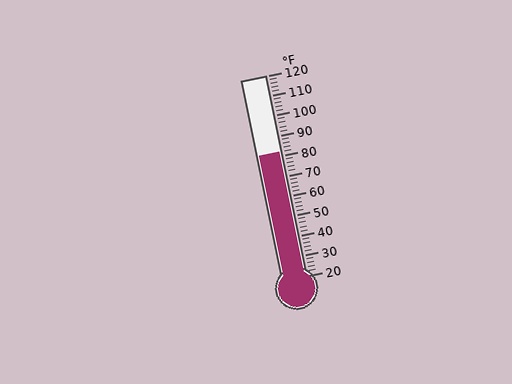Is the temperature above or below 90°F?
The temperature is below 90°F.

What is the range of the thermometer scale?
The thermometer scale ranges from 20°F to 120°F.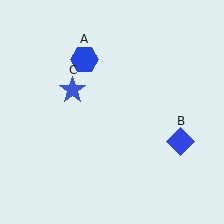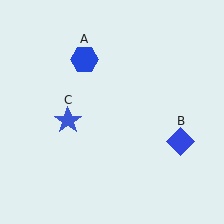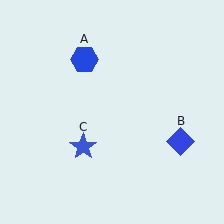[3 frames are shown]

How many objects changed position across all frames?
1 object changed position: blue star (object C).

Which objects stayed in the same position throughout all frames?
Blue hexagon (object A) and blue diamond (object B) remained stationary.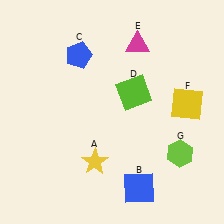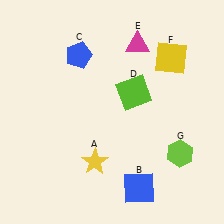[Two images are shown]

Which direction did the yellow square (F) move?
The yellow square (F) moved up.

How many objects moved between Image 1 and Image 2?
1 object moved between the two images.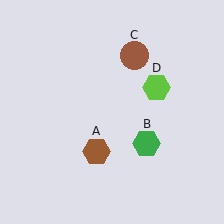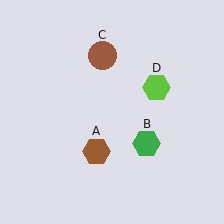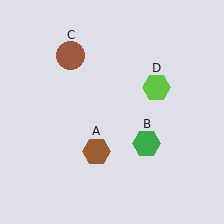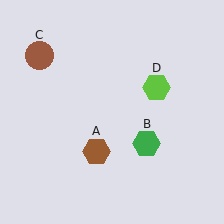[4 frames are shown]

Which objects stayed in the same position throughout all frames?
Brown hexagon (object A) and green hexagon (object B) and lime hexagon (object D) remained stationary.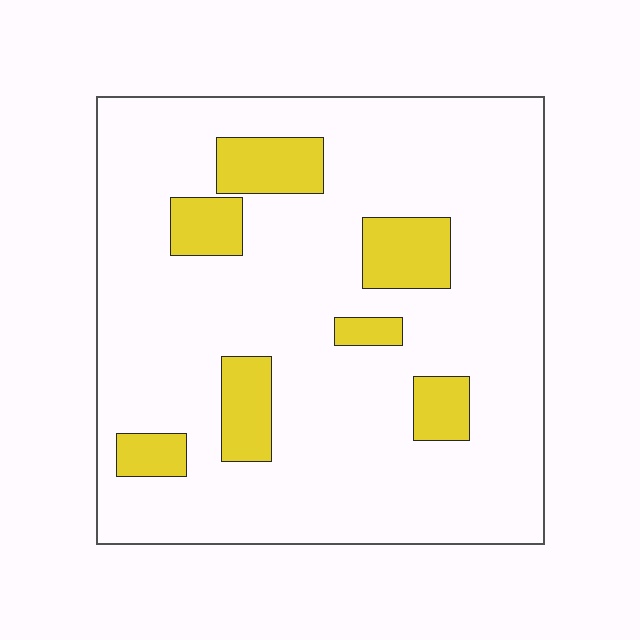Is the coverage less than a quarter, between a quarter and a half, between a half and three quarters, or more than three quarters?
Less than a quarter.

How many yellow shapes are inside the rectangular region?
7.